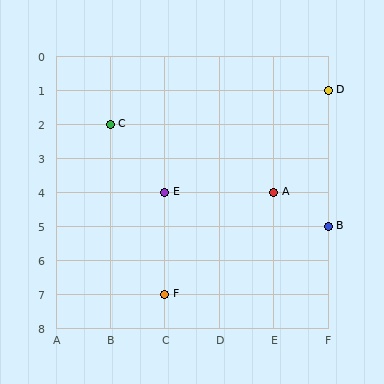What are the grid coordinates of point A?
Point A is at grid coordinates (E, 4).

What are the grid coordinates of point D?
Point D is at grid coordinates (F, 1).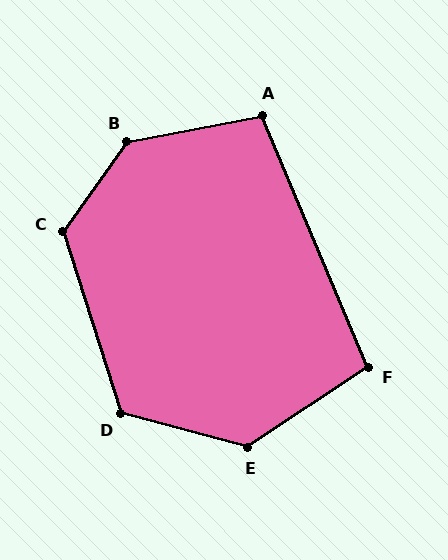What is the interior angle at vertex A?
Approximately 102 degrees (obtuse).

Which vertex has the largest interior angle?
B, at approximately 137 degrees.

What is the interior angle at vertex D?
Approximately 123 degrees (obtuse).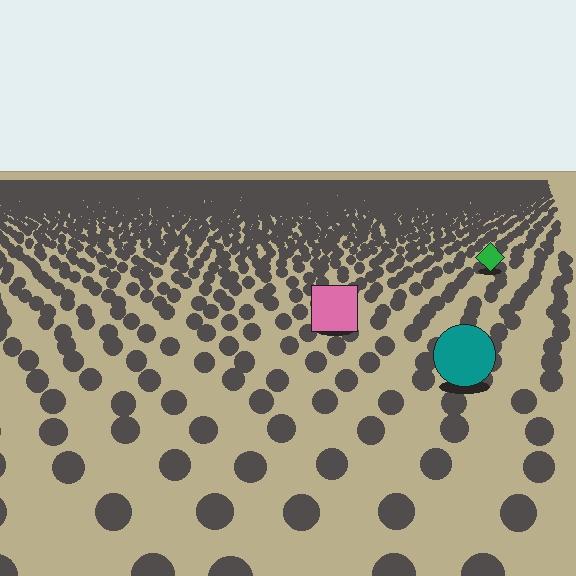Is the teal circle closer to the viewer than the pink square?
Yes. The teal circle is closer — you can tell from the texture gradient: the ground texture is coarser near it.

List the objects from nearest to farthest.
From nearest to farthest: the teal circle, the pink square, the green diamond.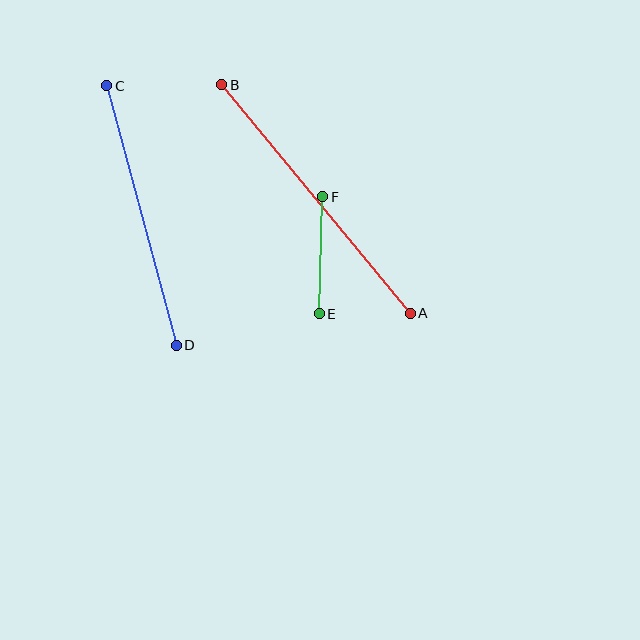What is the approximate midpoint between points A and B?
The midpoint is at approximately (316, 199) pixels.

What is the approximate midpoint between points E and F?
The midpoint is at approximately (321, 255) pixels.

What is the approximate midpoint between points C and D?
The midpoint is at approximately (142, 215) pixels.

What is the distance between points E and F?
The distance is approximately 117 pixels.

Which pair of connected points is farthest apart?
Points A and B are farthest apart.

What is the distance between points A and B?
The distance is approximately 296 pixels.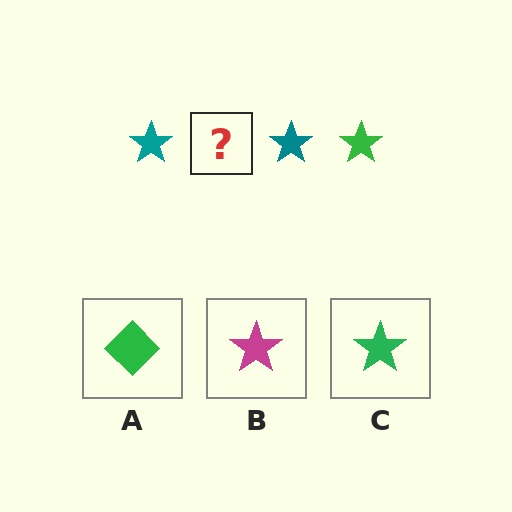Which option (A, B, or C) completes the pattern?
C.